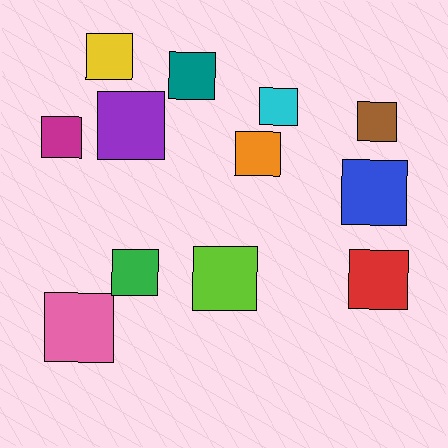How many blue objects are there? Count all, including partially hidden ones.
There is 1 blue object.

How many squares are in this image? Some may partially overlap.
There are 12 squares.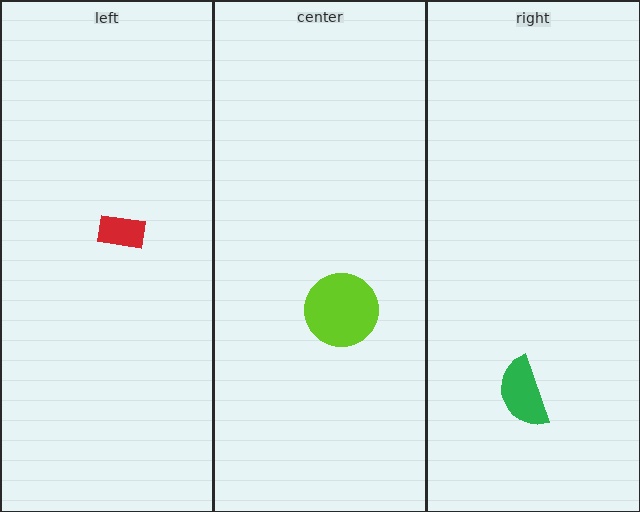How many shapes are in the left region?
1.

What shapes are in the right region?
The green semicircle.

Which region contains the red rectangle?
The left region.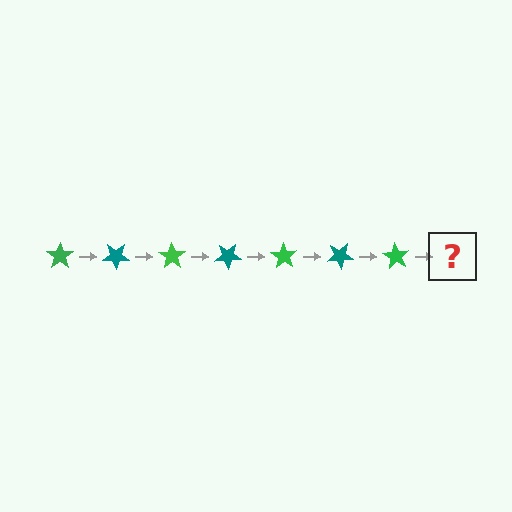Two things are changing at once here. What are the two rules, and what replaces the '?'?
The two rules are that it rotates 35 degrees each step and the color cycles through green and teal. The '?' should be a teal star, rotated 245 degrees from the start.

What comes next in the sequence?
The next element should be a teal star, rotated 245 degrees from the start.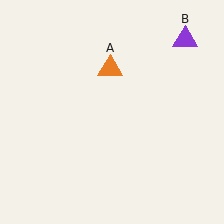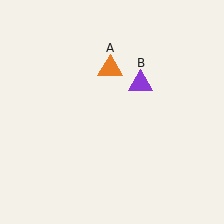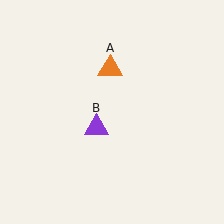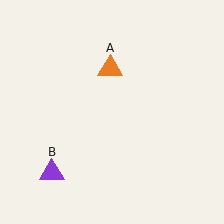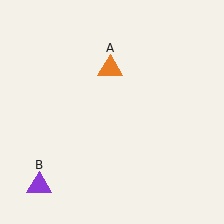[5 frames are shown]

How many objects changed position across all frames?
1 object changed position: purple triangle (object B).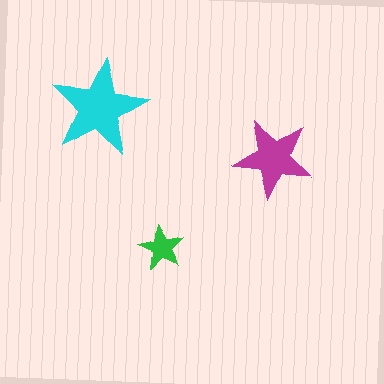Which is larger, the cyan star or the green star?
The cyan one.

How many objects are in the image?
There are 3 objects in the image.